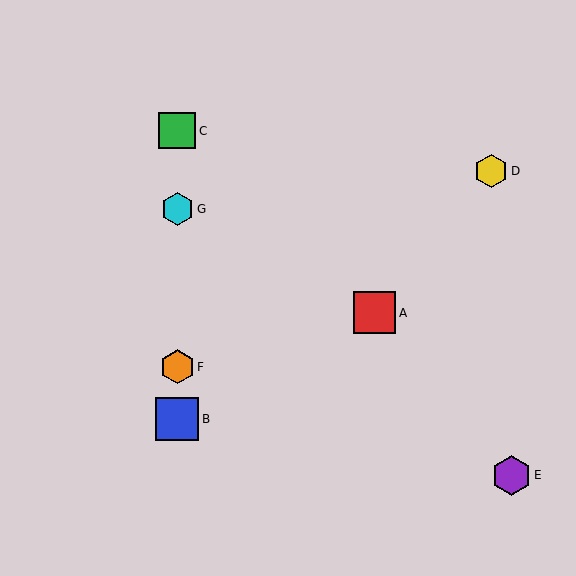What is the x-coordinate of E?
Object E is at x≈511.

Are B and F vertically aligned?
Yes, both are at x≈177.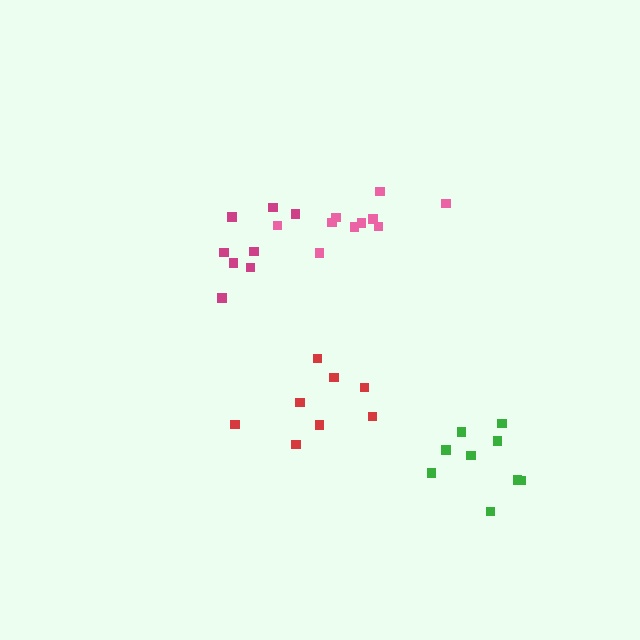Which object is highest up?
The pink cluster is topmost.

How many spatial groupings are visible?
There are 4 spatial groupings.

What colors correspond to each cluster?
The clusters are colored: pink, magenta, green, red.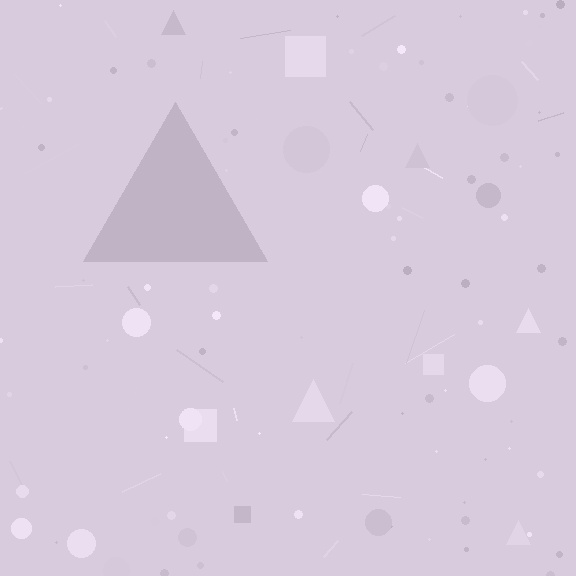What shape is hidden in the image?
A triangle is hidden in the image.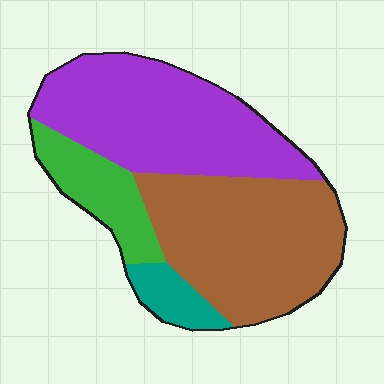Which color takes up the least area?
Teal, at roughly 5%.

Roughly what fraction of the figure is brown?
Brown takes up between a third and a half of the figure.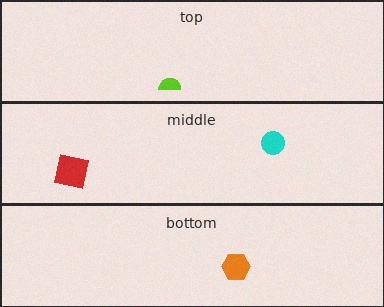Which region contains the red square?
The middle region.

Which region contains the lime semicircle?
The top region.